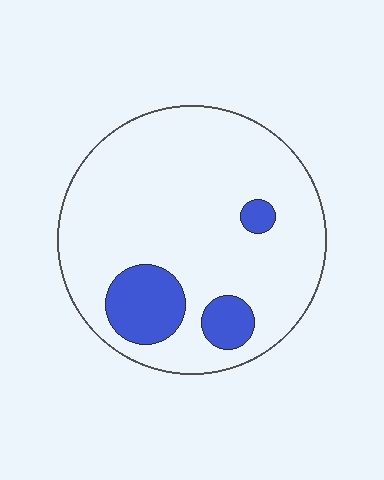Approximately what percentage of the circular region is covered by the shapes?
Approximately 15%.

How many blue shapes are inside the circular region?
3.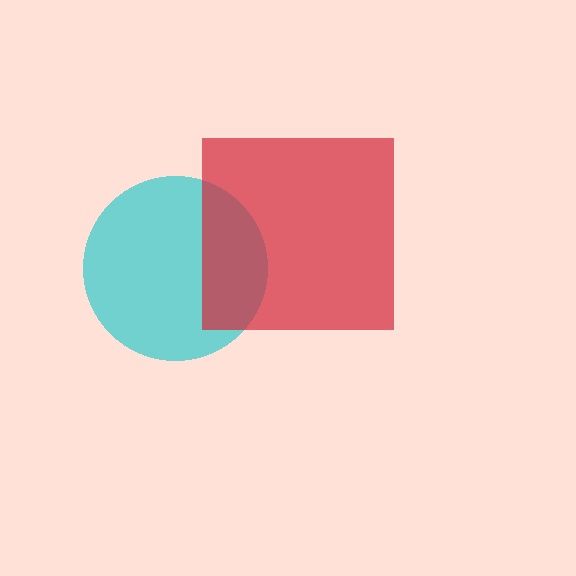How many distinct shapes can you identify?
There are 2 distinct shapes: a cyan circle, a red square.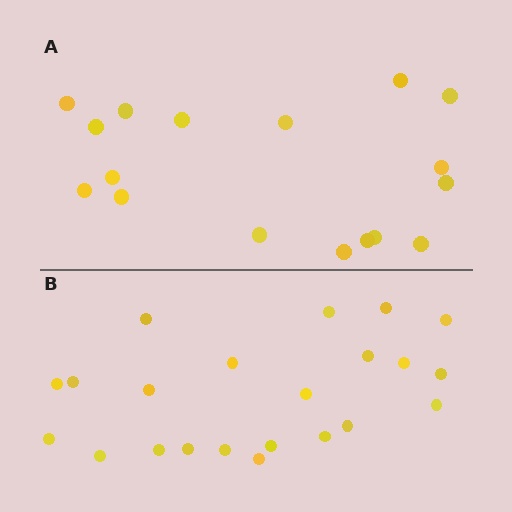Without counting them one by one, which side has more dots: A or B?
Region B (the bottom region) has more dots.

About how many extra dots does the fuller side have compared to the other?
Region B has about 5 more dots than region A.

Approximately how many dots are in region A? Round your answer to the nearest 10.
About 20 dots. (The exact count is 17, which rounds to 20.)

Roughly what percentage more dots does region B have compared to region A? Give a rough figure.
About 30% more.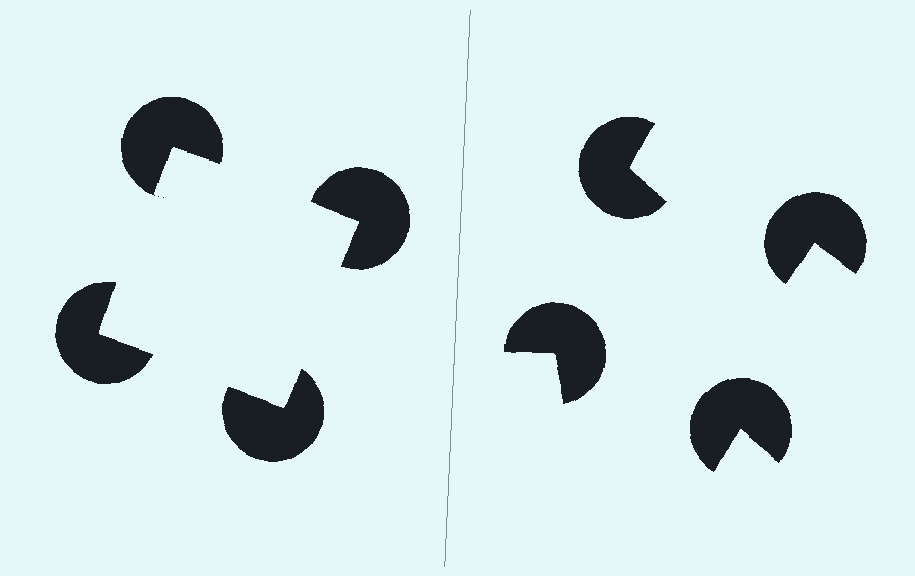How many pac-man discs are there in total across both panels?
8 — 4 on each side.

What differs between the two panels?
The pac-man discs are positioned identically on both sides; only the wedge orientations differ. On the left they align to a square; on the right they are misaligned.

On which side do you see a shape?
An illusory square appears on the left side. On the right side the wedge cuts are rotated, so no coherent shape forms.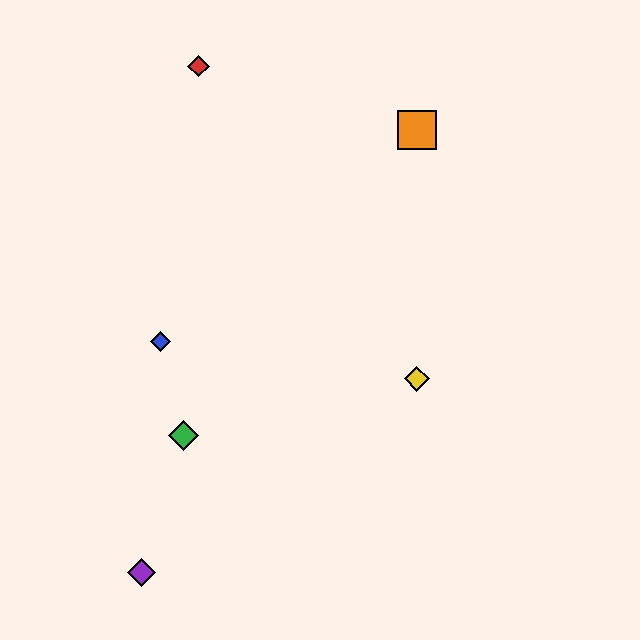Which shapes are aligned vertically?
The yellow diamond, the orange square are aligned vertically.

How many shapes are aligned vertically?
2 shapes (the yellow diamond, the orange square) are aligned vertically.